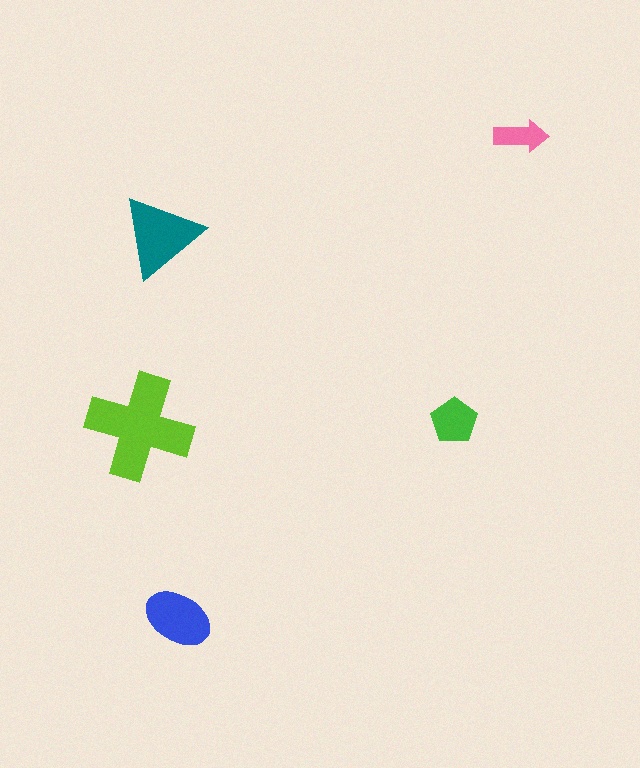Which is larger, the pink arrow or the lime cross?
The lime cross.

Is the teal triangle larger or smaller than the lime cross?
Smaller.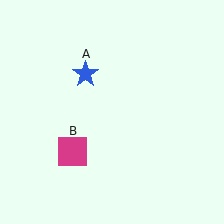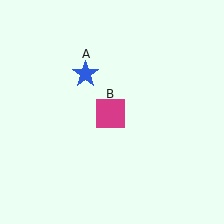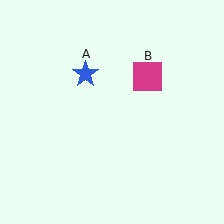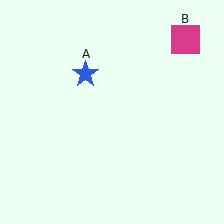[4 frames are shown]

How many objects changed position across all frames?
1 object changed position: magenta square (object B).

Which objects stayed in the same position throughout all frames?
Blue star (object A) remained stationary.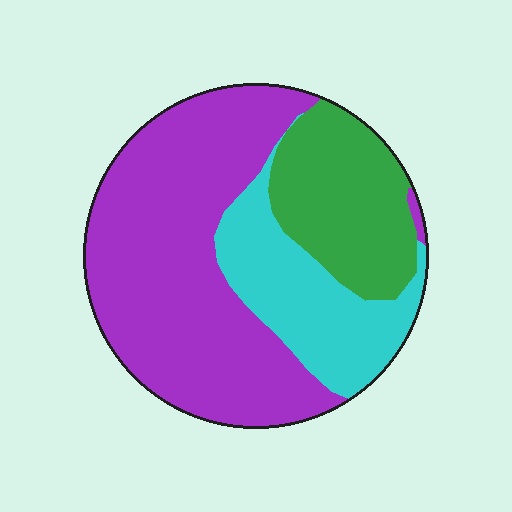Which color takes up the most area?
Purple, at roughly 55%.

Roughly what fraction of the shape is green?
Green takes up about one fifth (1/5) of the shape.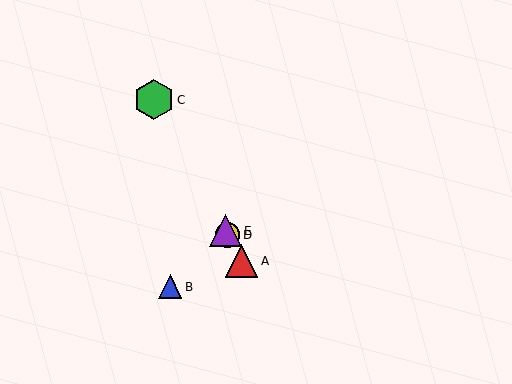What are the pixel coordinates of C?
Object C is at (154, 100).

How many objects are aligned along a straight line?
4 objects (A, C, D, E) are aligned along a straight line.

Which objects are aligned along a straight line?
Objects A, C, D, E are aligned along a straight line.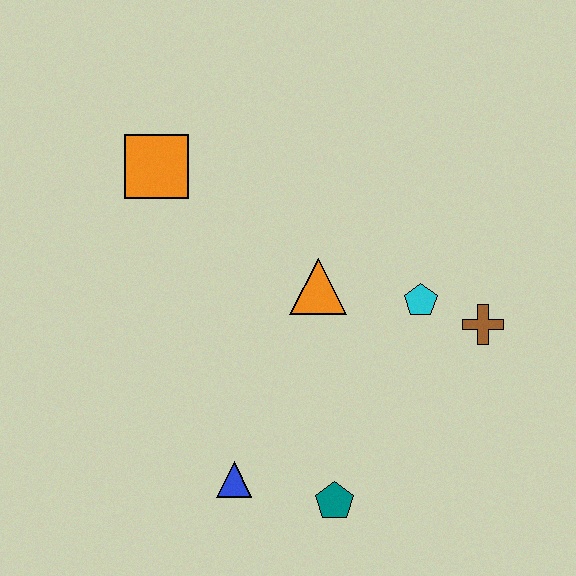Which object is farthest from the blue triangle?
The orange square is farthest from the blue triangle.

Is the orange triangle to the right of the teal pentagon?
No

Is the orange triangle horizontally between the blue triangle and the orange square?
No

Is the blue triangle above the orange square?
No